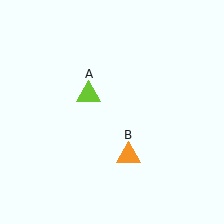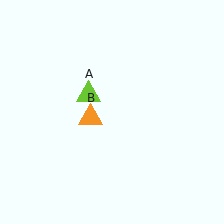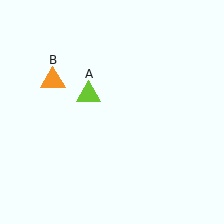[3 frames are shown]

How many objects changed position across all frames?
1 object changed position: orange triangle (object B).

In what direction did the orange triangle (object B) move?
The orange triangle (object B) moved up and to the left.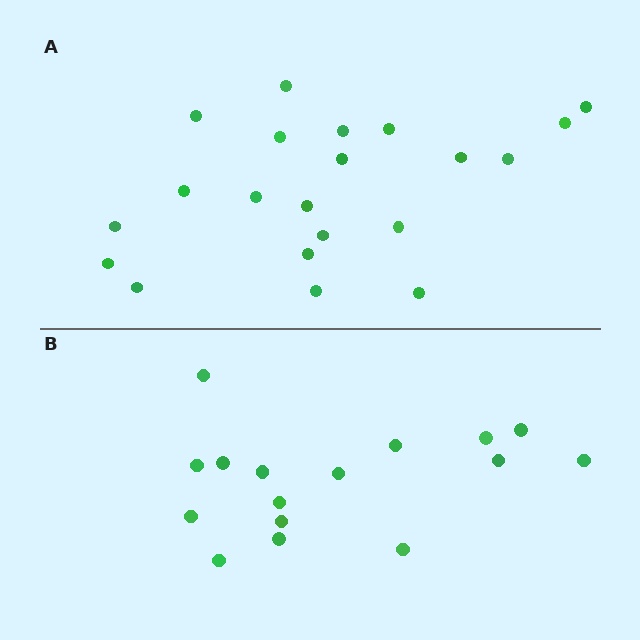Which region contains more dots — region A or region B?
Region A (the top region) has more dots.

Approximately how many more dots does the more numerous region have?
Region A has about 5 more dots than region B.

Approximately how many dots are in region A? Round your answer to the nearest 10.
About 20 dots. (The exact count is 21, which rounds to 20.)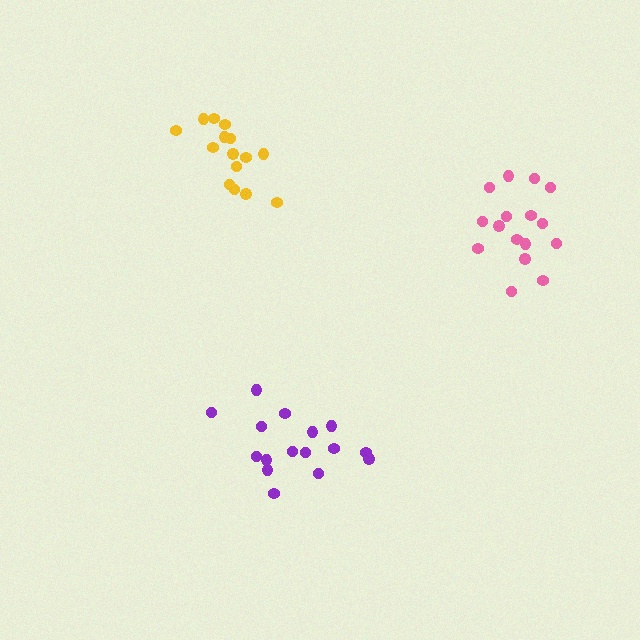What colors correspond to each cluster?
The clusters are colored: pink, purple, yellow.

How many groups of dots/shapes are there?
There are 3 groups.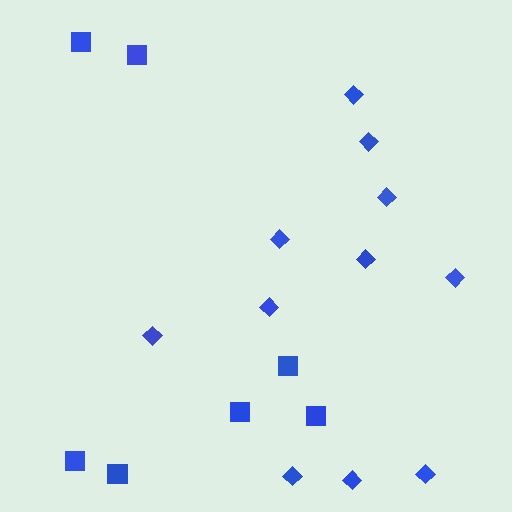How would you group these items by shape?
There are 2 groups: one group of diamonds (11) and one group of squares (7).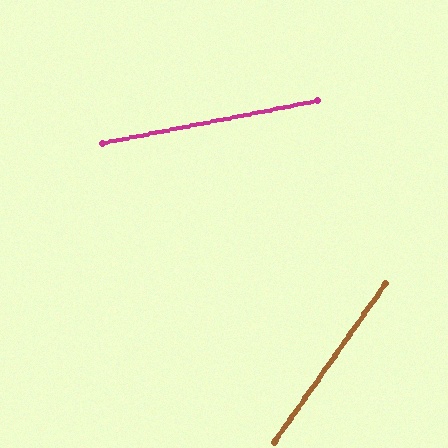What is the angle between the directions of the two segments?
Approximately 44 degrees.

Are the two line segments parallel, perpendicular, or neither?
Neither parallel nor perpendicular — they differ by about 44°.